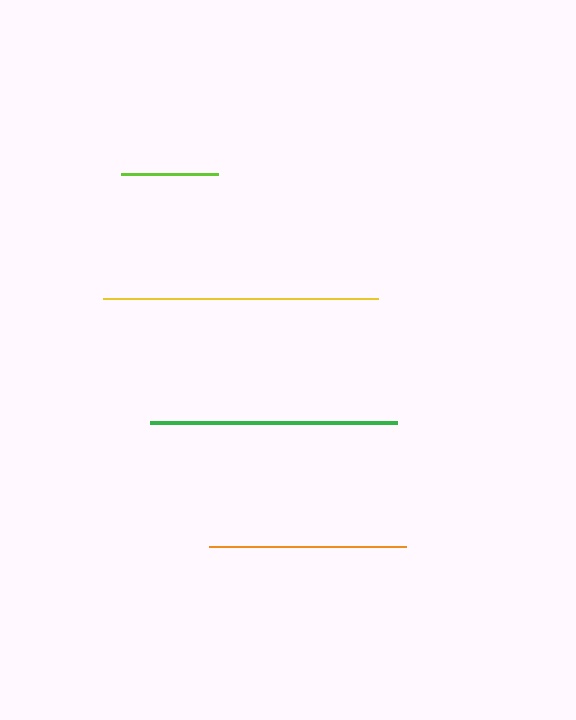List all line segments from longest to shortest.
From longest to shortest: yellow, green, orange, lime.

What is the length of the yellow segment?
The yellow segment is approximately 275 pixels long.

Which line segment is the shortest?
The lime line is the shortest at approximately 96 pixels.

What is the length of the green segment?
The green segment is approximately 247 pixels long.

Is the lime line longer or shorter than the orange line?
The orange line is longer than the lime line.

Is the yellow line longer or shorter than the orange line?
The yellow line is longer than the orange line.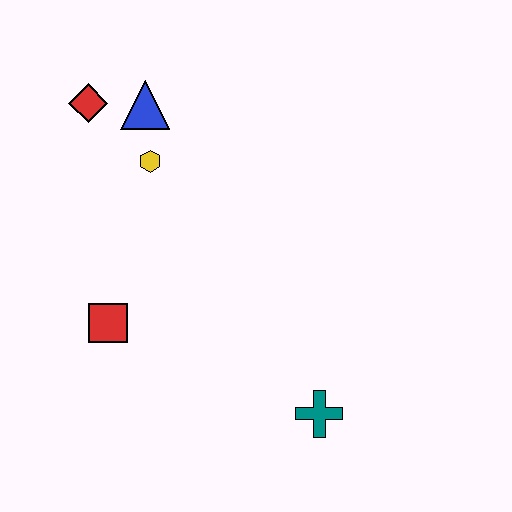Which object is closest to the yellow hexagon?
The blue triangle is closest to the yellow hexagon.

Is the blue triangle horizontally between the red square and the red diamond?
No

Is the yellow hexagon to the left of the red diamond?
No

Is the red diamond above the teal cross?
Yes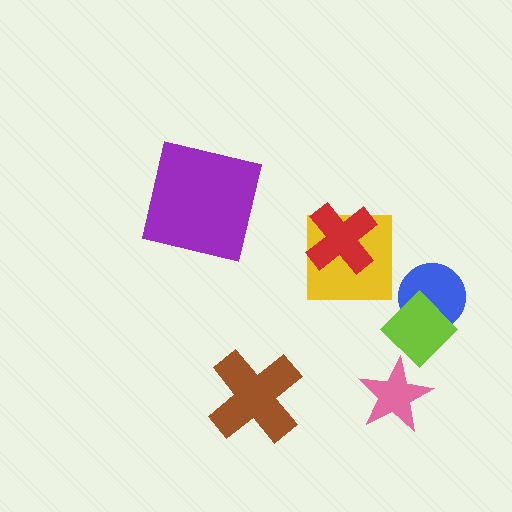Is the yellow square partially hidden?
Yes, it is partially covered by another shape.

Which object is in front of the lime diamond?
The pink star is in front of the lime diamond.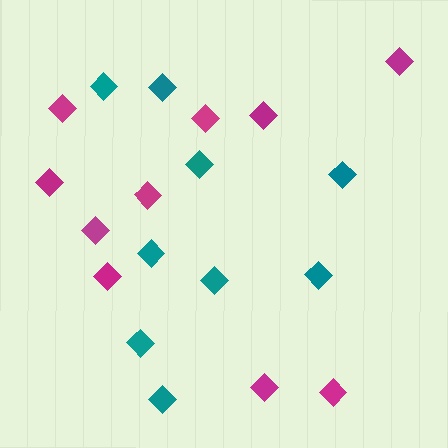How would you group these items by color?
There are 2 groups: one group of teal diamonds (9) and one group of magenta diamonds (10).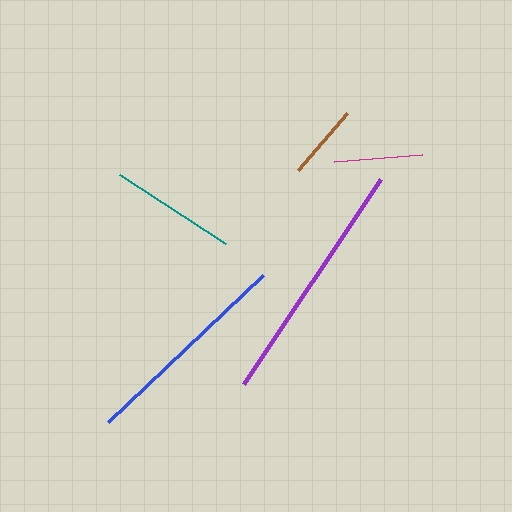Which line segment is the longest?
The purple line is the longest at approximately 246 pixels.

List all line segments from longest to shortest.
From longest to shortest: purple, blue, teal, magenta, brown.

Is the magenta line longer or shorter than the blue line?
The blue line is longer than the magenta line.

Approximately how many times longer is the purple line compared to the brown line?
The purple line is approximately 3.3 times the length of the brown line.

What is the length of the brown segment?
The brown segment is approximately 75 pixels long.